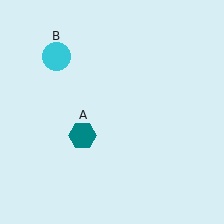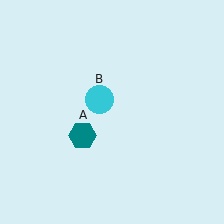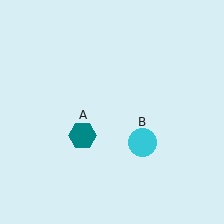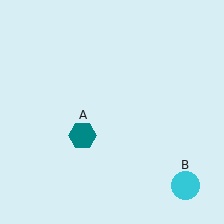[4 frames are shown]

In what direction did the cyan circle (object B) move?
The cyan circle (object B) moved down and to the right.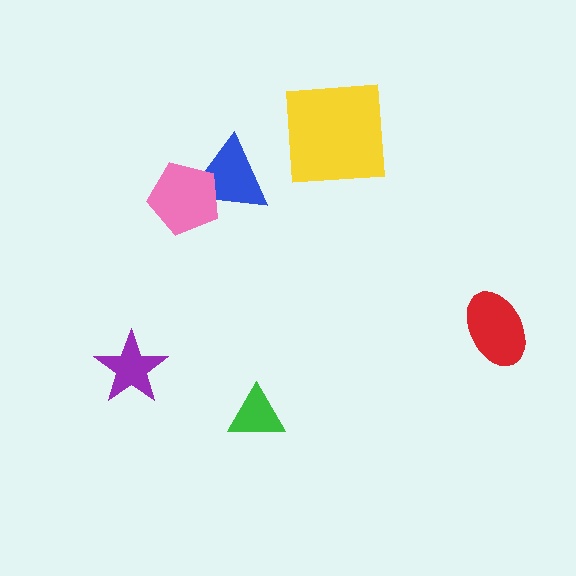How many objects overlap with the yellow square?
0 objects overlap with the yellow square.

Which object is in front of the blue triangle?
The pink pentagon is in front of the blue triangle.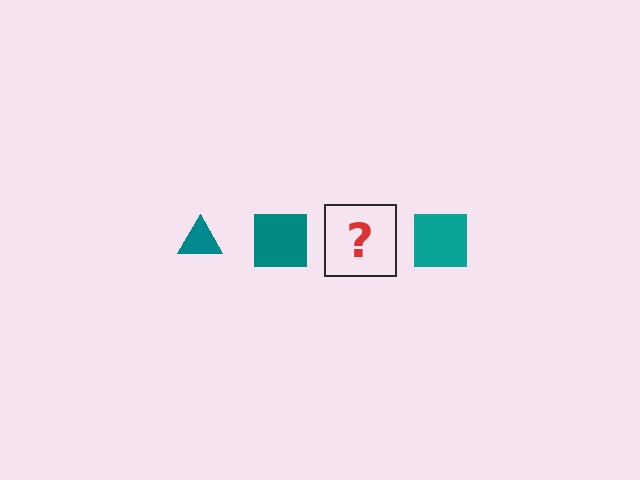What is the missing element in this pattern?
The missing element is a teal triangle.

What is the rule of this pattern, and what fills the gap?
The rule is that the pattern cycles through triangle, square shapes in teal. The gap should be filled with a teal triangle.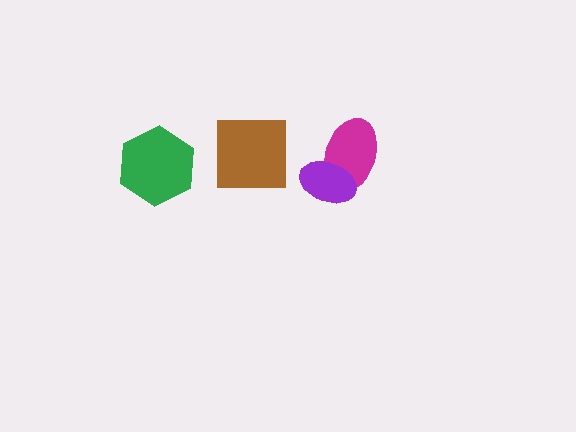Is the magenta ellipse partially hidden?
Yes, it is partially covered by another shape.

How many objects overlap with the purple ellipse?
1 object overlaps with the purple ellipse.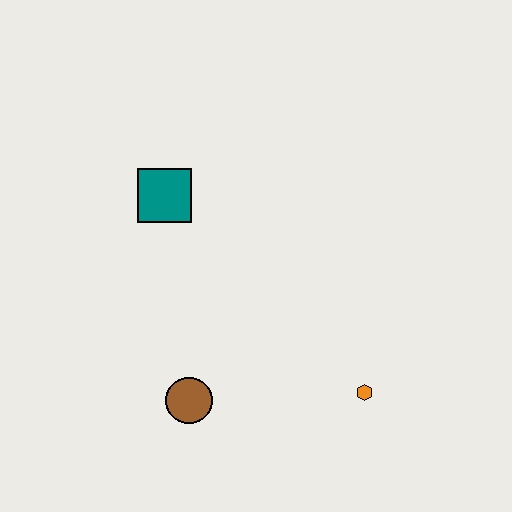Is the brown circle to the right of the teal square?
Yes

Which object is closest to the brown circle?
The orange hexagon is closest to the brown circle.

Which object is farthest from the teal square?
The orange hexagon is farthest from the teal square.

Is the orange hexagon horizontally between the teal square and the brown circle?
No